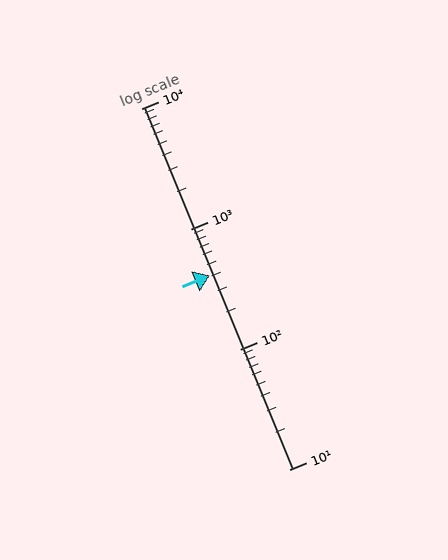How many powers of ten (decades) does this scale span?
The scale spans 3 decades, from 10 to 10000.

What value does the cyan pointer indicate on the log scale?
The pointer indicates approximately 410.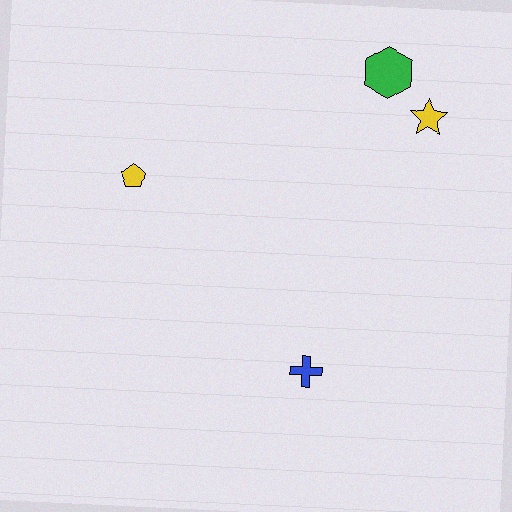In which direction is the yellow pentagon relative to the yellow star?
The yellow pentagon is to the left of the yellow star.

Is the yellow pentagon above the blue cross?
Yes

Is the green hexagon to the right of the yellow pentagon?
Yes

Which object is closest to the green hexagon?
The yellow star is closest to the green hexagon.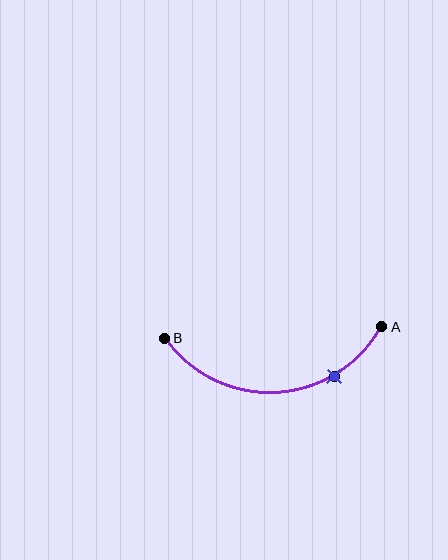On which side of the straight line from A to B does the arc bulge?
The arc bulges below the straight line connecting A and B.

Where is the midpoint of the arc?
The arc midpoint is the point on the curve farthest from the straight line joining A and B. It sits below that line.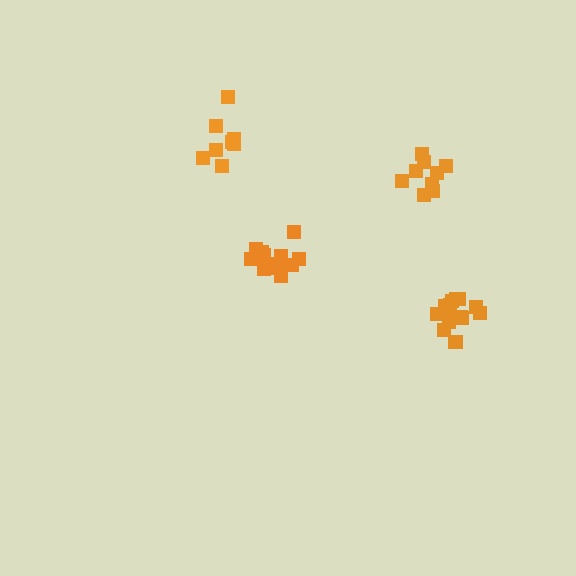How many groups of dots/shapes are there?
There are 4 groups.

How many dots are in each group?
Group 1: 8 dots, Group 2: 12 dots, Group 3: 9 dots, Group 4: 14 dots (43 total).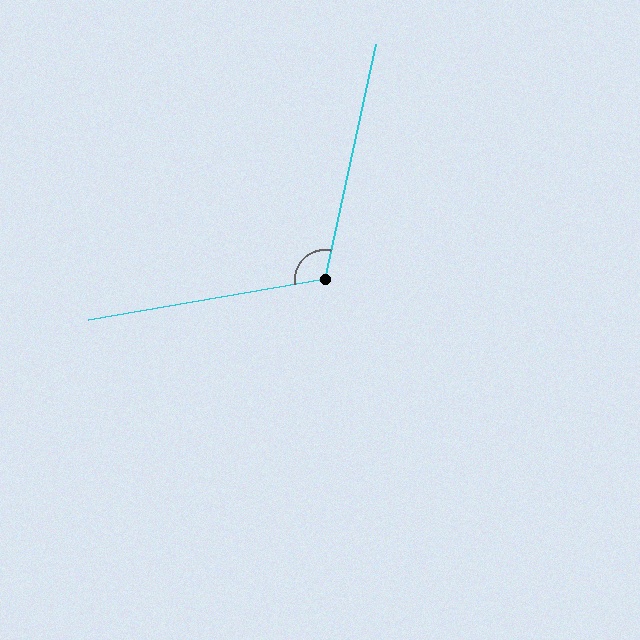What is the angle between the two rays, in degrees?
Approximately 112 degrees.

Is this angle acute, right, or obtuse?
It is obtuse.